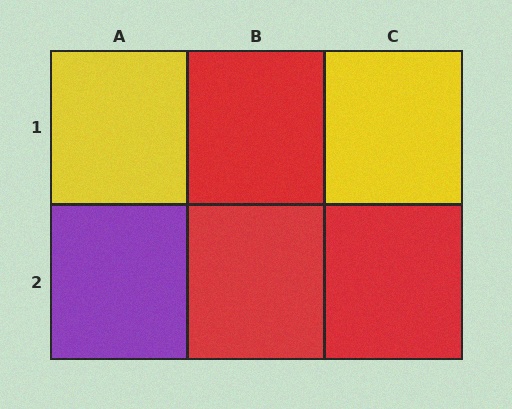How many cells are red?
3 cells are red.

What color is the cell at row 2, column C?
Red.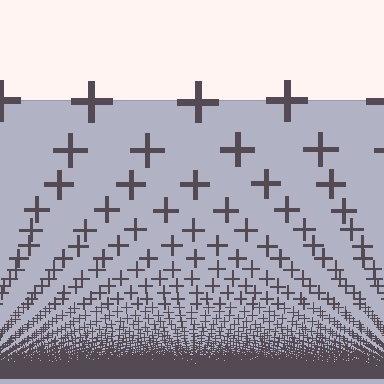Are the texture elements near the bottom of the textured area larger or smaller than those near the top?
Smaller. The gradient is inverted — elements near the bottom are smaller and denser.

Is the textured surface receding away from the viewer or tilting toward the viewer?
The surface appears to tilt toward the viewer. Texture elements get larger and sparser toward the top.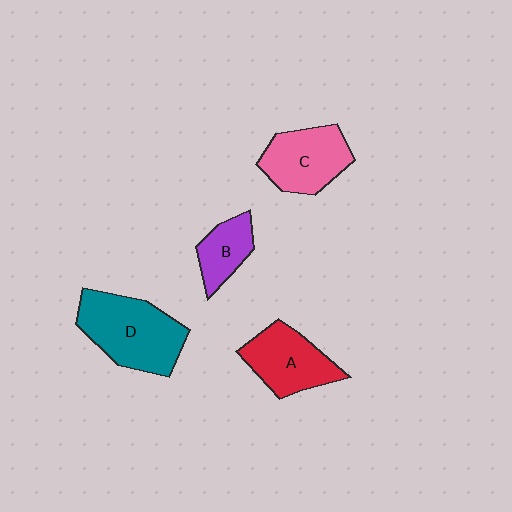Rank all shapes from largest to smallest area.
From largest to smallest: D (teal), C (pink), A (red), B (purple).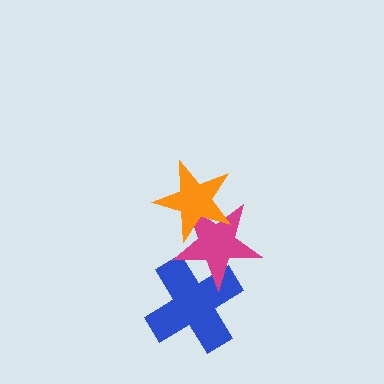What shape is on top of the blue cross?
The magenta star is on top of the blue cross.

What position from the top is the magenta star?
The magenta star is 2nd from the top.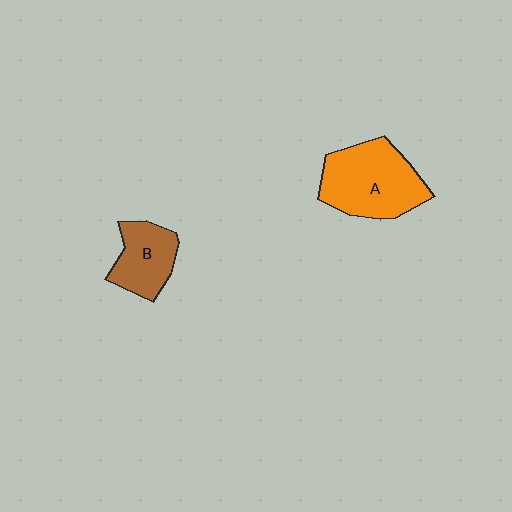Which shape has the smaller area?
Shape B (brown).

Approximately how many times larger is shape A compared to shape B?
Approximately 1.7 times.